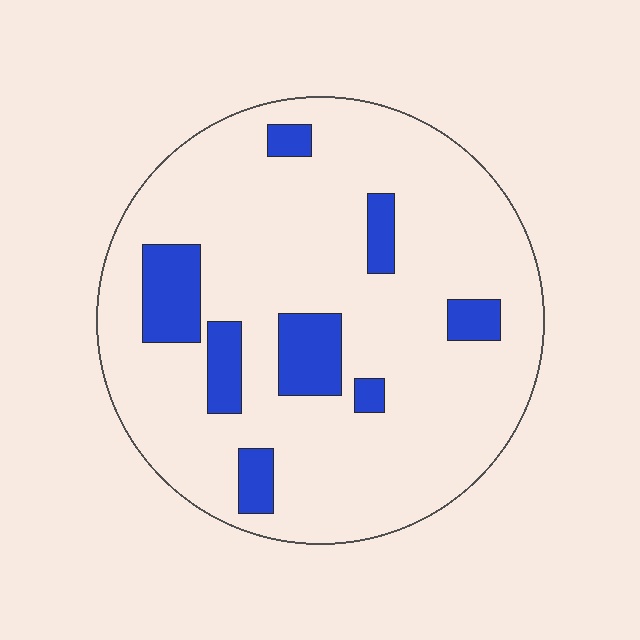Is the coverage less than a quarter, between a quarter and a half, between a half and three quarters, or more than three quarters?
Less than a quarter.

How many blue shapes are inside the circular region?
8.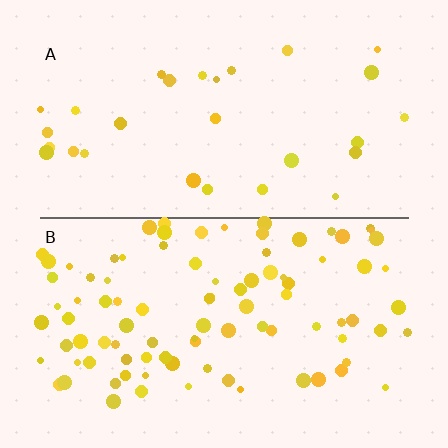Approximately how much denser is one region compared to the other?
Approximately 3.2× — region B over region A.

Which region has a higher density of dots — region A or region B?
B (the bottom).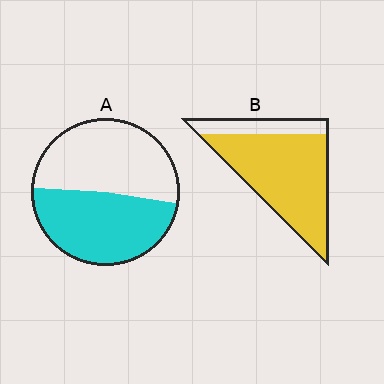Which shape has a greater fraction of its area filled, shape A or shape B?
Shape B.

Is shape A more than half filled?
Roughly half.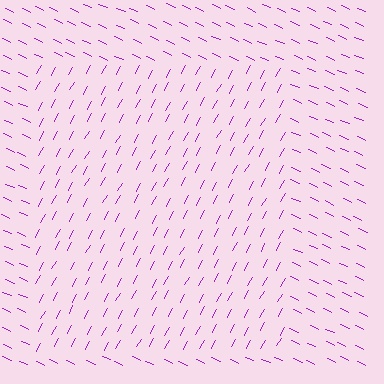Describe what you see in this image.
The image is filled with small purple line segments. A rectangle region in the image has lines oriented differently from the surrounding lines, creating a visible texture boundary.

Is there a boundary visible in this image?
Yes, there is a texture boundary formed by a change in line orientation.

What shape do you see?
I see a rectangle.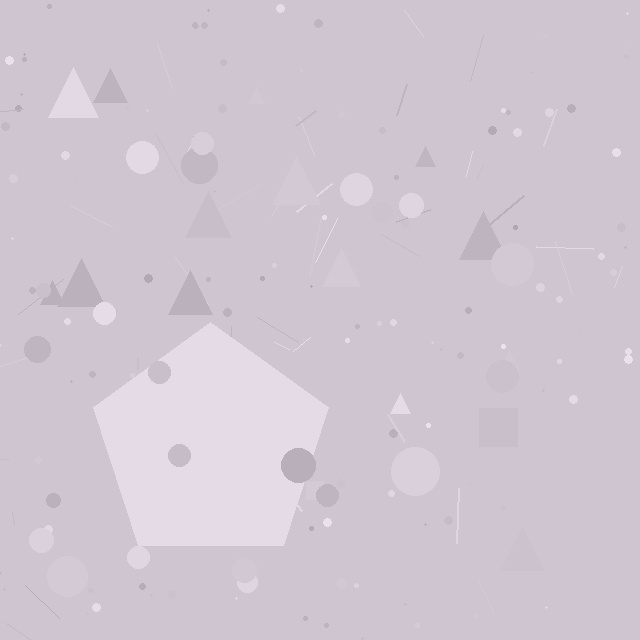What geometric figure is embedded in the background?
A pentagon is embedded in the background.